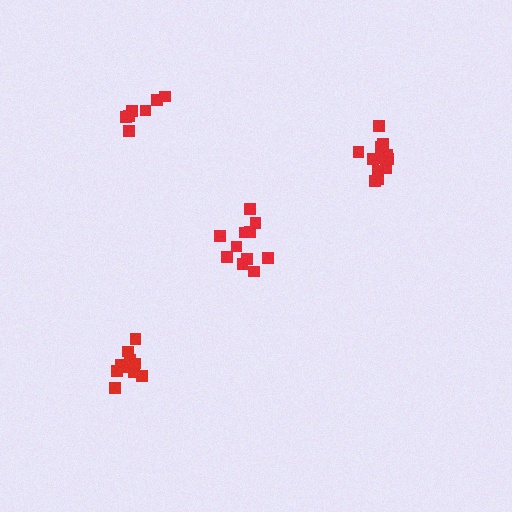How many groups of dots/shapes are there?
There are 4 groups.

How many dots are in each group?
Group 1: 10 dots, Group 2: 12 dots, Group 3: 11 dots, Group 4: 7 dots (40 total).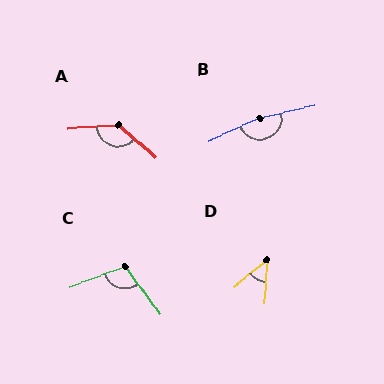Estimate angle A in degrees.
Approximately 135 degrees.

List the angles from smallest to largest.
D (47°), C (105°), A (135°), B (168°).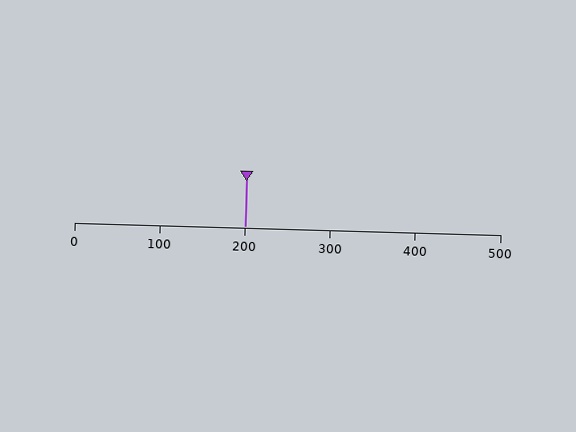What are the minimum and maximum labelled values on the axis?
The axis runs from 0 to 500.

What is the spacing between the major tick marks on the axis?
The major ticks are spaced 100 apart.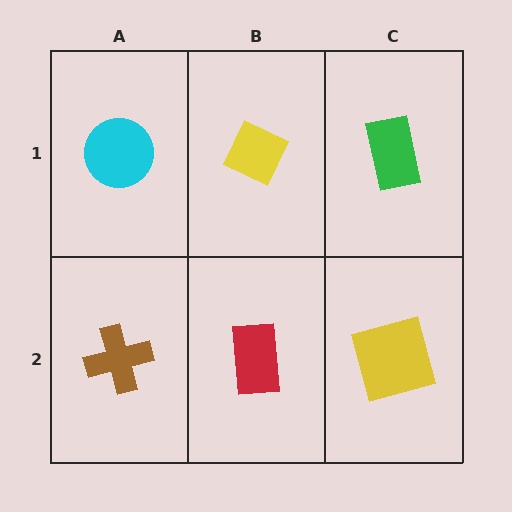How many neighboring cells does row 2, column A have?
2.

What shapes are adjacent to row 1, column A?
A brown cross (row 2, column A), a yellow diamond (row 1, column B).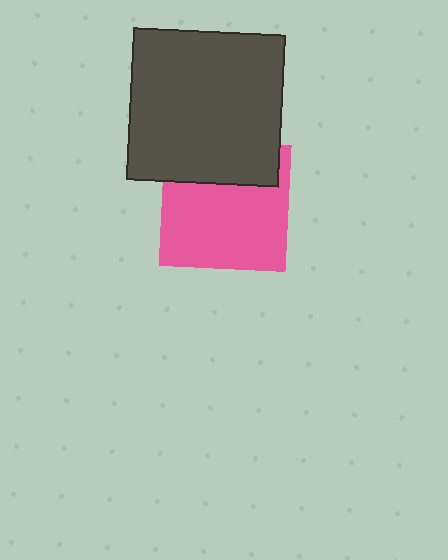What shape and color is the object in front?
The object in front is a dark gray square.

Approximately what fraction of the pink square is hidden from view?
Roughly 31% of the pink square is hidden behind the dark gray square.